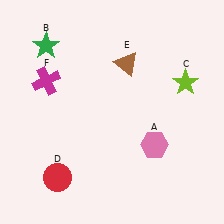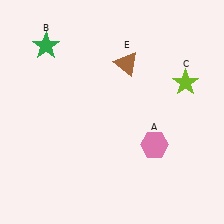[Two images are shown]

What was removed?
The red circle (D), the magenta cross (F) were removed in Image 2.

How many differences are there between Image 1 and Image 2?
There are 2 differences between the two images.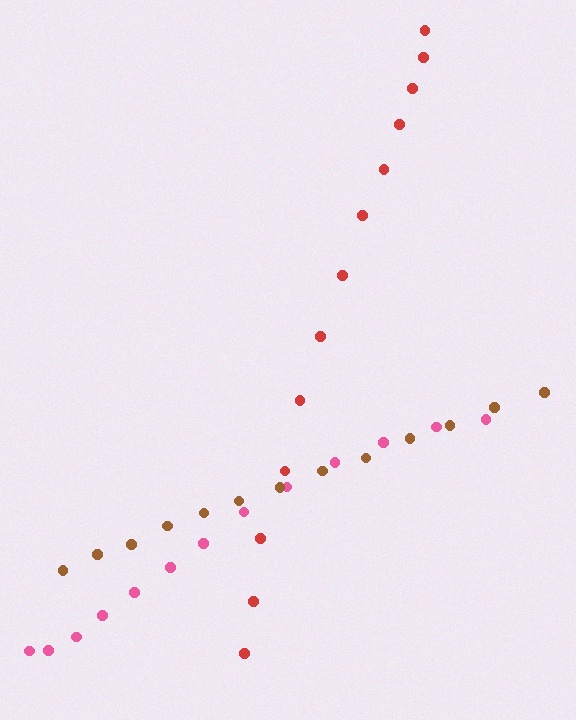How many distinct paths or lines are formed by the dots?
There are 3 distinct paths.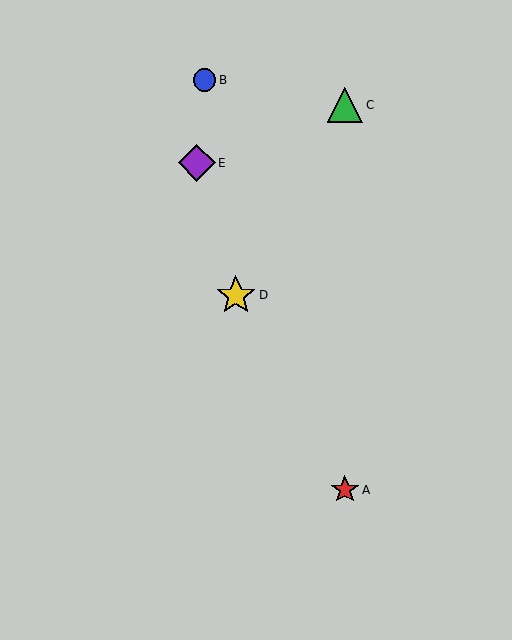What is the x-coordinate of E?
Object E is at x≈197.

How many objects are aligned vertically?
2 objects (A, C) are aligned vertically.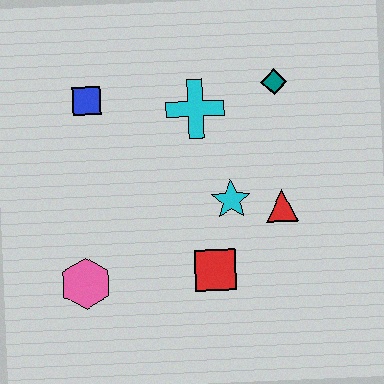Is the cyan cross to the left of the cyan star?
Yes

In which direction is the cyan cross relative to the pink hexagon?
The cyan cross is above the pink hexagon.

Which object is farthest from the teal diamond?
The pink hexagon is farthest from the teal diamond.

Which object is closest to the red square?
The cyan star is closest to the red square.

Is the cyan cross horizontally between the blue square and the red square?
Yes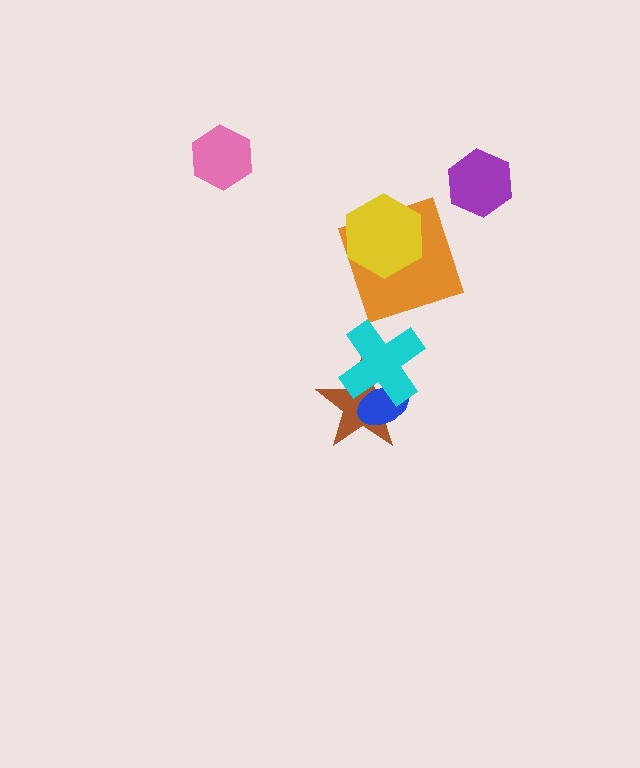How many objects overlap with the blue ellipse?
2 objects overlap with the blue ellipse.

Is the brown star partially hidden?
Yes, it is partially covered by another shape.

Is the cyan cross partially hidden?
No, no other shape covers it.